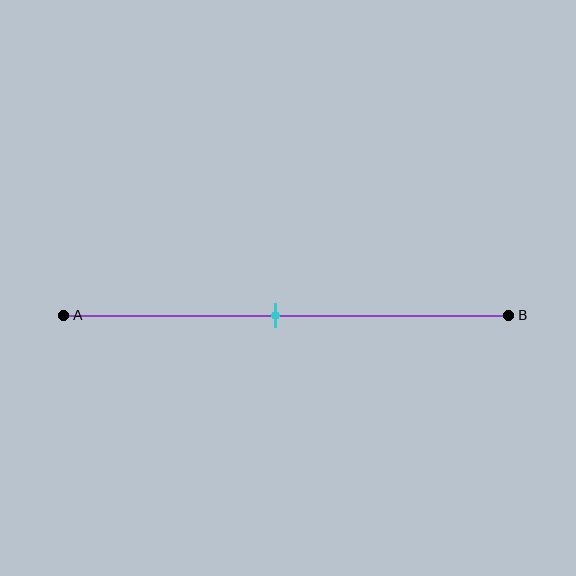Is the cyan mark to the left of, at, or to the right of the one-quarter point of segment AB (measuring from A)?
The cyan mark is to the right of the one-quarter point of segment AB.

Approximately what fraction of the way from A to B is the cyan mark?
The cyan mark is approximately 50% of the way from A to B.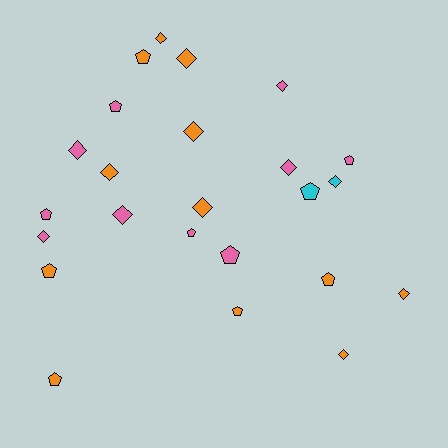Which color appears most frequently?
Orange, with 12 objects.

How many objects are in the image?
There are 24 objects.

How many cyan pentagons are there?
There is 1 cyan pentagon.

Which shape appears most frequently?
Diamond, with 13 objects.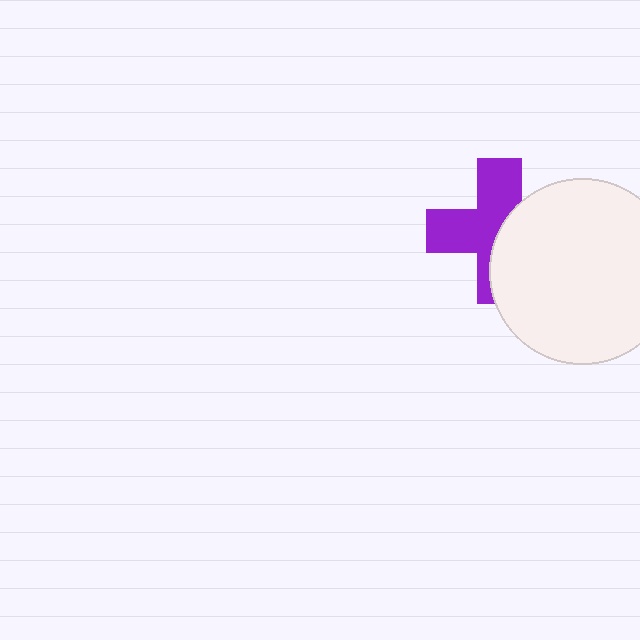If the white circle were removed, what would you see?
You would see the complete purple cross.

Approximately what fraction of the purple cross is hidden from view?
Roughly 44% of the purple cross is hidden behind the white circle.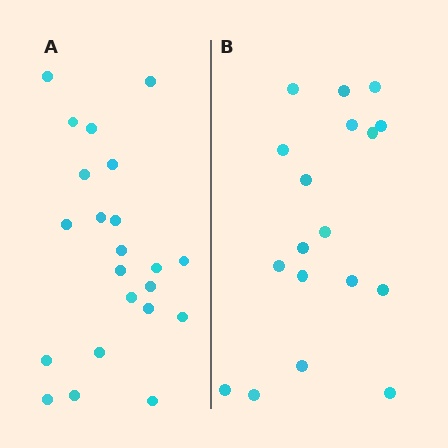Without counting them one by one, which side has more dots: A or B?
Region A (the left region) has more dots.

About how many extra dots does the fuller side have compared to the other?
Region A has about 4 more dots than region B.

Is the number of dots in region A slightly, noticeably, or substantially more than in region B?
Region A has only slightly more — the two regions are fairly close. The ratio is roughly 1.2 to 1.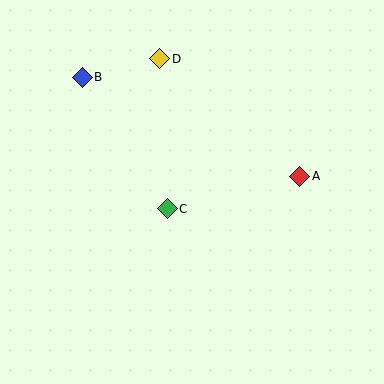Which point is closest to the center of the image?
Point C at (167, 209) is closest to the center.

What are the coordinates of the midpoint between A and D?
The midpoint between A and D is at (230, 118).